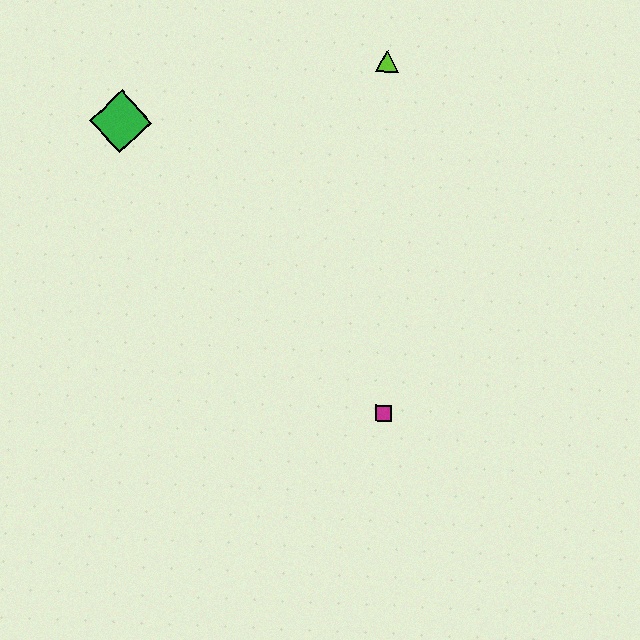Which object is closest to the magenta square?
The lime triangle is closest to the magenta square.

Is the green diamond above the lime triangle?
No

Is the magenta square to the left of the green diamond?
No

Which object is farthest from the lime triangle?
The magenta square is farthest from the lime triangle.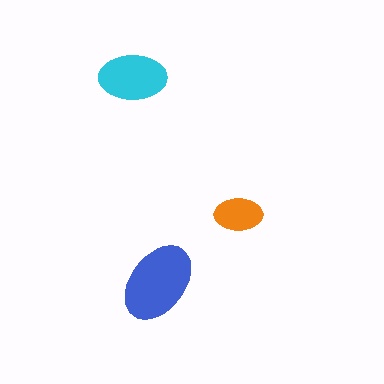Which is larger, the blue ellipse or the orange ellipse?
The blue one.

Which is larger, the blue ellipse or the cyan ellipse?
The blue one.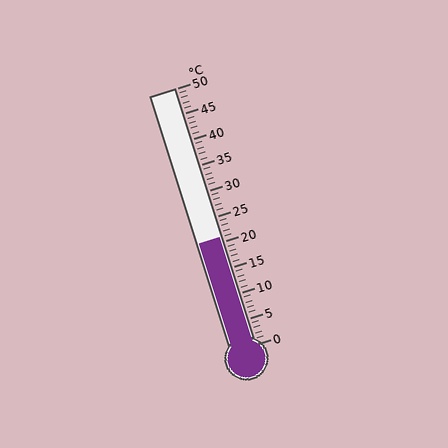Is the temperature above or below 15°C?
The temperature is above 15°C.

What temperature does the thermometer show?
The thermometer shows approximately 21°C.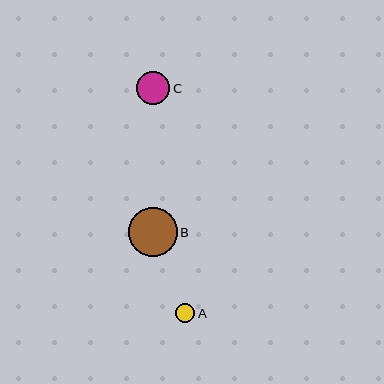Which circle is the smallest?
Circle A is the smallest with a size of approximately 19 pixels.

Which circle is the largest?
Circle B is the largest with a size of approximately 49 pixels.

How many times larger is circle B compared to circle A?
Circle B is approximately 2.6 times the size of circle A.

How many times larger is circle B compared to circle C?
Circle B is approximately 1.4 times the size of circle C.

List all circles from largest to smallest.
From largest to smallest: B, C, A.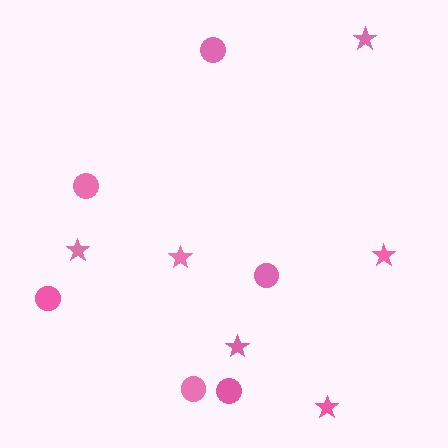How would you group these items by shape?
There are 2 groups: one group of circles (6) and one group of stars (6).